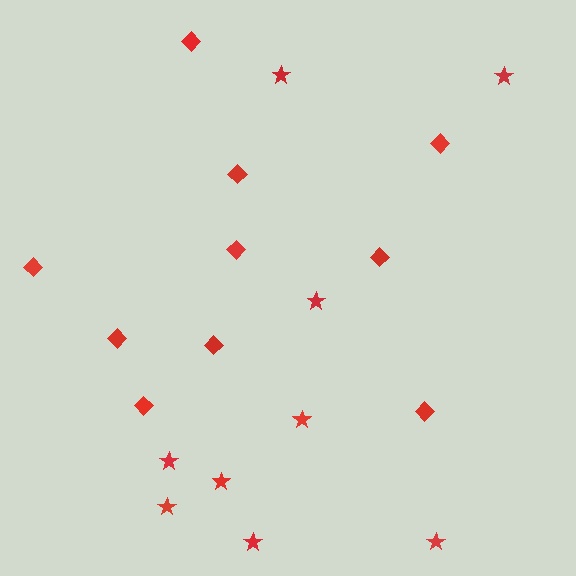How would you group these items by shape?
There are 2 groups: one group of diamonds (10) and one group of stars (9).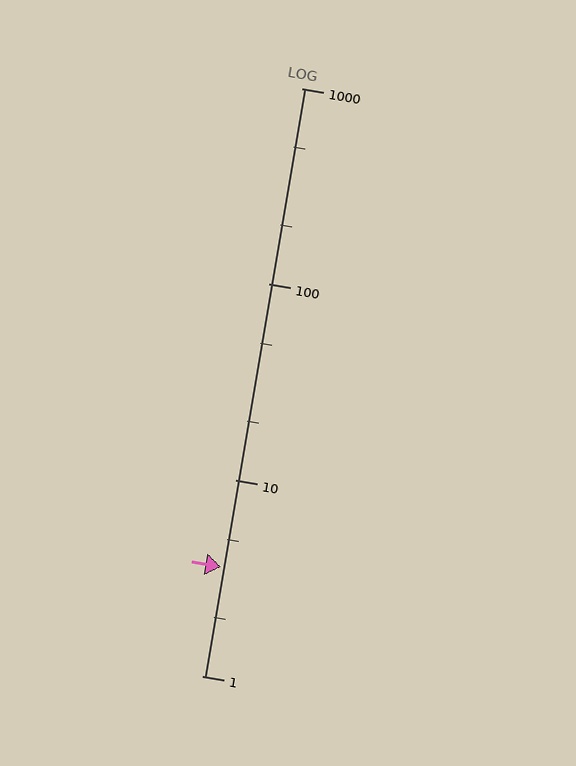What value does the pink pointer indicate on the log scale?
The pointer indicates approximately 3.6.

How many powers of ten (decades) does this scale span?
The scale spans 3 decades, from 1 to 1000.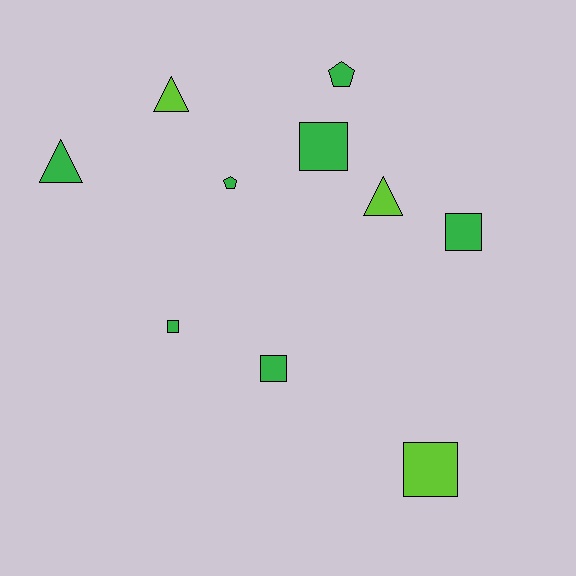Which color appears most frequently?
Green, with 7 objects.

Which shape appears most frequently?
Square, with 5 objects.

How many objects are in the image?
There are 10 objects.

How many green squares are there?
There are 4 green squares.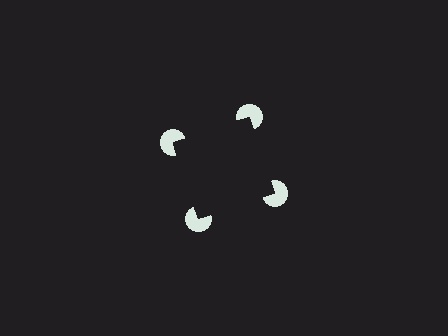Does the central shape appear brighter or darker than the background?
It typically appears slightly darker than the background, even though no actual brightness change is drawn.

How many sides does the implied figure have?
4 sides.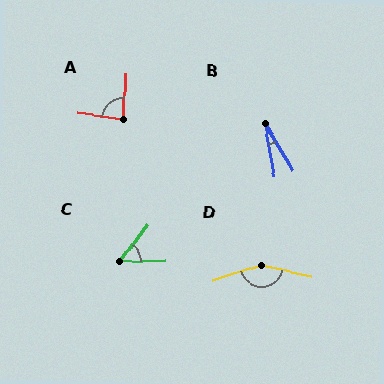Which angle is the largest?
D, at approximately 150 degrees.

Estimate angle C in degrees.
Approximately 51 degrees.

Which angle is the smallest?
B, at approximately 20 degrees.